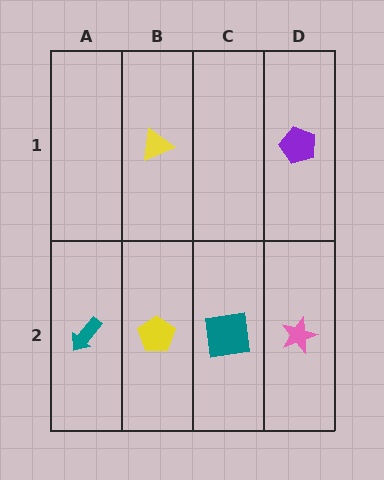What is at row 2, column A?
A teal arrow.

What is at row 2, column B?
A yellow pentagon.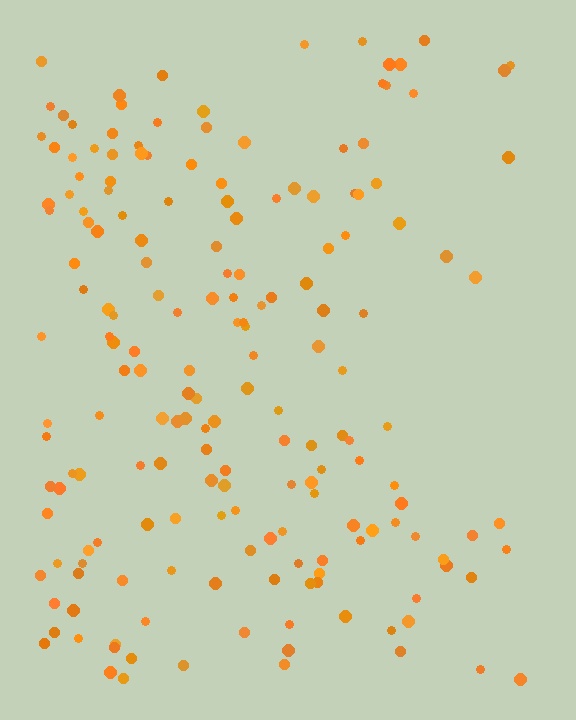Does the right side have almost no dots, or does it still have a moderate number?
Still a moderate number, just noticeably fewer than the left.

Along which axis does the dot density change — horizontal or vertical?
Horizontal.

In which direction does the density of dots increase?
From right to left, with the left side densest.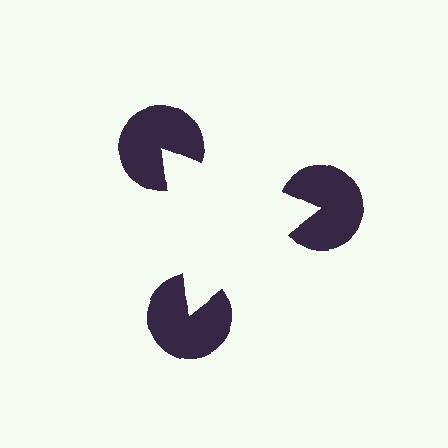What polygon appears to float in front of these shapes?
An illusory triangle — its edges are inferred from the aligned wedge cuts in the pac-man discs, not physically drawn.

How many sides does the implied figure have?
3 sides.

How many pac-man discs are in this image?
There are 3 — one at each vertex of the illusory triangle.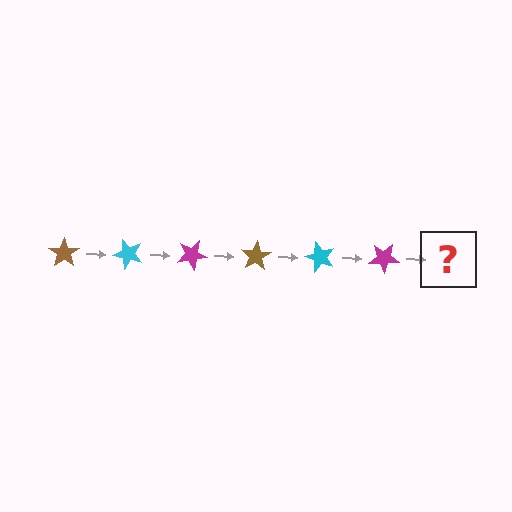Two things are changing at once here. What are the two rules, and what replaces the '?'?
The two rules are that it rotates 50 degrees each step and the color cycles through brown, cyan, and magenta. The '?' should be a brown star, rotated 300 degrees from the start.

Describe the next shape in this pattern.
It should be a brown star, rotated 300 degrees from the start.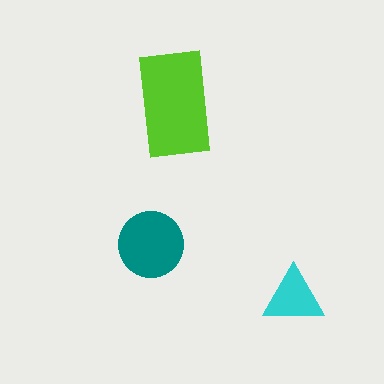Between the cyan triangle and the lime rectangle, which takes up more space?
The lime rectangle.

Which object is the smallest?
The cyan triangle.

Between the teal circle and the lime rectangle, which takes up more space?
The lime rectangle.